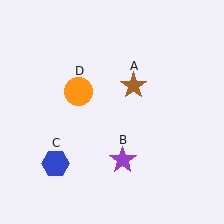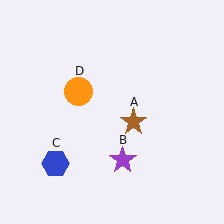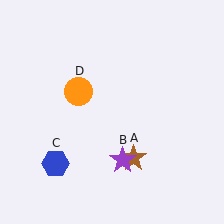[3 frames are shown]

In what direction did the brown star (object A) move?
The brown star (object A) moved down.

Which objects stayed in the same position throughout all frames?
Purple star (object B) and blue hexagon (object C) and orange circle (object D) remained stationary.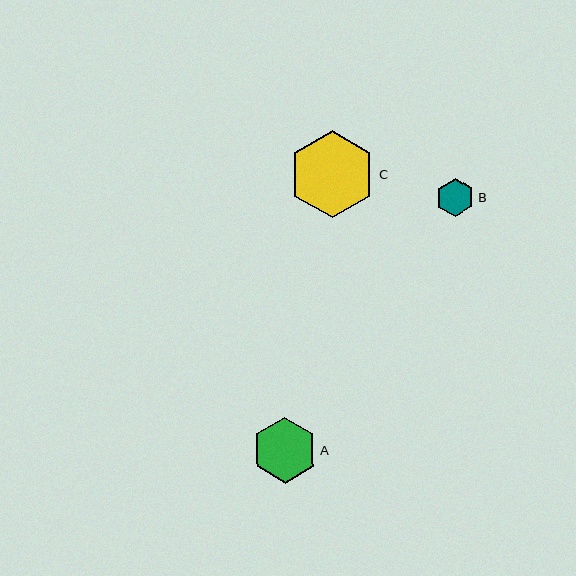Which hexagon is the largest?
Hexagon C is the largest with a size of approximately 87 pixels.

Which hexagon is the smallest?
Hexagon B is the smallest with a size of approximately 38 pixels.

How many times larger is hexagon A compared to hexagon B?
Hexagon A is approximately 1.7 times the size of hexagon B.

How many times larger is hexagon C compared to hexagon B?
Hexagon C is approximately 2.3 times the size of hexagon B.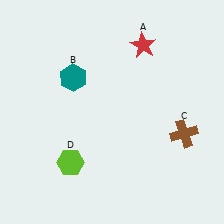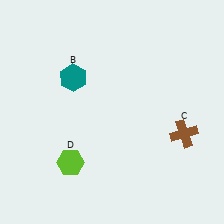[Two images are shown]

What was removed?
The red star (A) was removed in Image 2.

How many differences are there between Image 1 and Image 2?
There is 1 difference between the two images.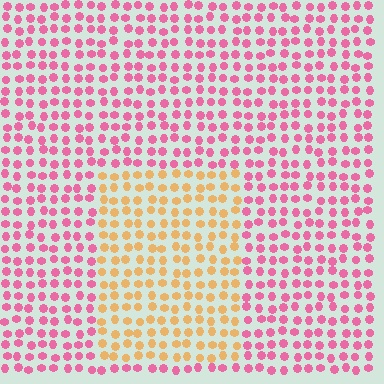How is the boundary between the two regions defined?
The boundary is defined purely by a slight shift in hue (about 63 degrees). Spacing, size, and orientation are identical on both sides.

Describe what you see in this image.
The image is filled with small pink elements in a uniform arrangement. A rectangle-shaped region is visible where the elements are tinted to a slightly different hue, forming a subtle color boundary.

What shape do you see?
I see a rectangle.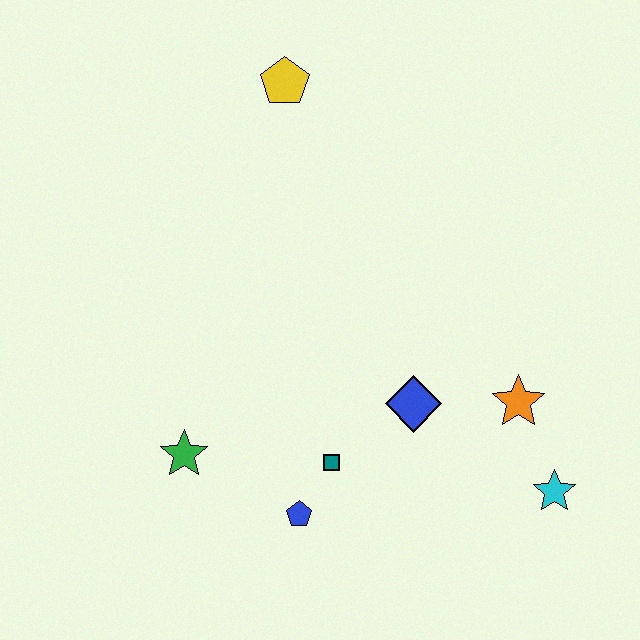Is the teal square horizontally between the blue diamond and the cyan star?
No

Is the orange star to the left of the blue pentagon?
No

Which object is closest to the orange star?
The cyan star is closest to the orange star.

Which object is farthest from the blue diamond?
The yellow pentagon is farthest from the blue diamond.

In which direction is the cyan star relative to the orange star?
The cyan star is below the orange star.